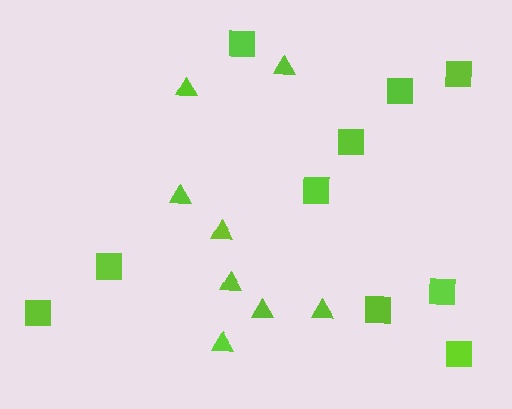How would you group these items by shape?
There are 2 groups: one group of squares (10) and one group of triangles (8).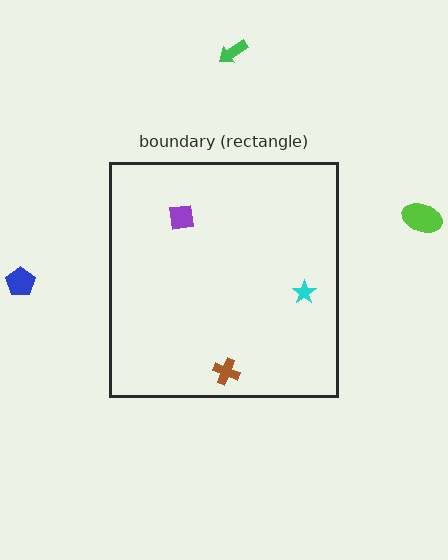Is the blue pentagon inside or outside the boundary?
Outside.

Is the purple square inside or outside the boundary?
Inside.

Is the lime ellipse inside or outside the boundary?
Outside.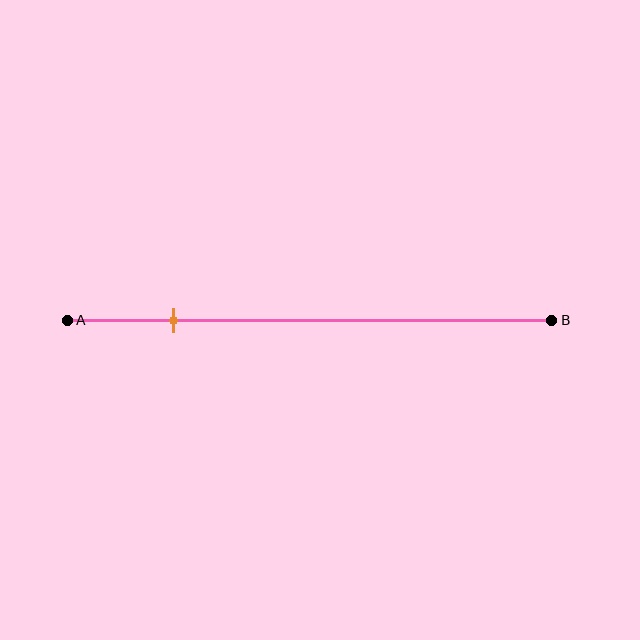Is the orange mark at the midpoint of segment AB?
No, the mark is at about 20% from A, not at the 50% midpoint.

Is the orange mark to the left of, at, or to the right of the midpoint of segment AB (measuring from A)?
The orange mark is to the left of the midpoint of segment AB.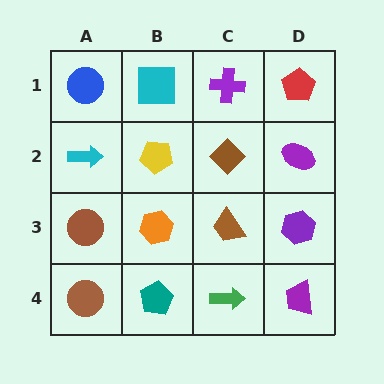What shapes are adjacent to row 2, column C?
A purple cross (row 1, column C), a brown trapezoid (row 3, column C), a yellow pentagon (row 2, column B), a purple ellipse (row 2, column D).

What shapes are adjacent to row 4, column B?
An orange hexagon (row 3, column B), a brown circle (row 4, column A), a green arrow (row 4, column C).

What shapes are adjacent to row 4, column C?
A brown trapezoid (row 3, column C), a teal pentagon (row 4, column B), a purple trapezoid (row 4, column D).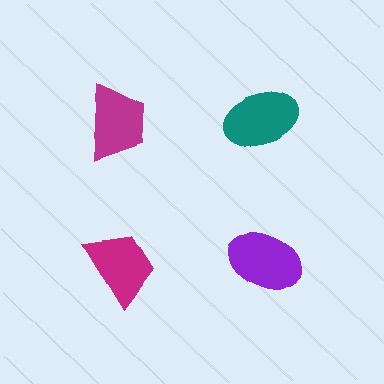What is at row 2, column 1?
A magenta trapezoid.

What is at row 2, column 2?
A purple ellipse.